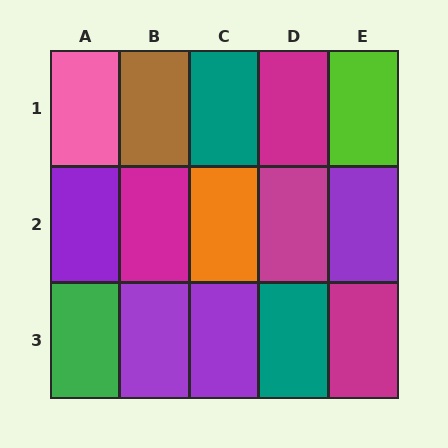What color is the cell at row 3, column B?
Purple.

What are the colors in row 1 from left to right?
Pink, brown, teal, magenta, lime.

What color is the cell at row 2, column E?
Purple.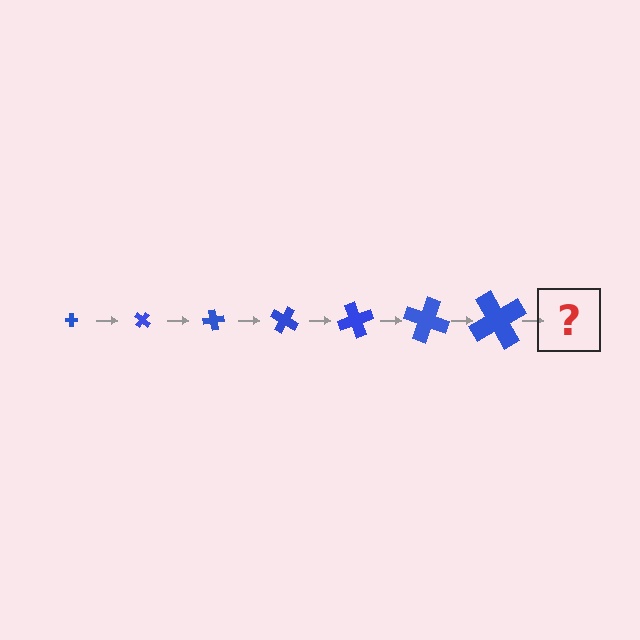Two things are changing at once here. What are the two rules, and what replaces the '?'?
The two rules are that the cross grows larger each step and it rotates 40 degrees each step. The '?' should be a cross, larger than the previous one and rotated 280 degrees from the start.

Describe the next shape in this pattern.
It should be a cross, larger than the previous one and rotated 280 degrees from the start.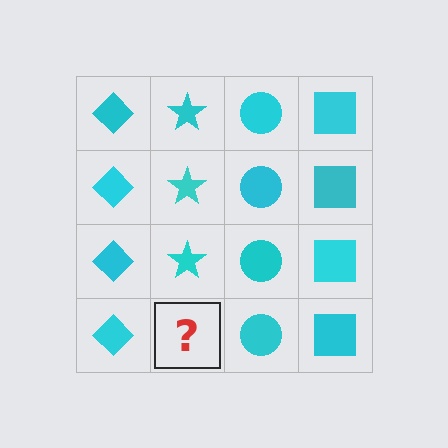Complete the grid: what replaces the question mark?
The question mark should be replaced with a cyan star.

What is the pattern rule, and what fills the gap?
The rule is that each column has a consistent shape. The gap should be filled with a cyan star.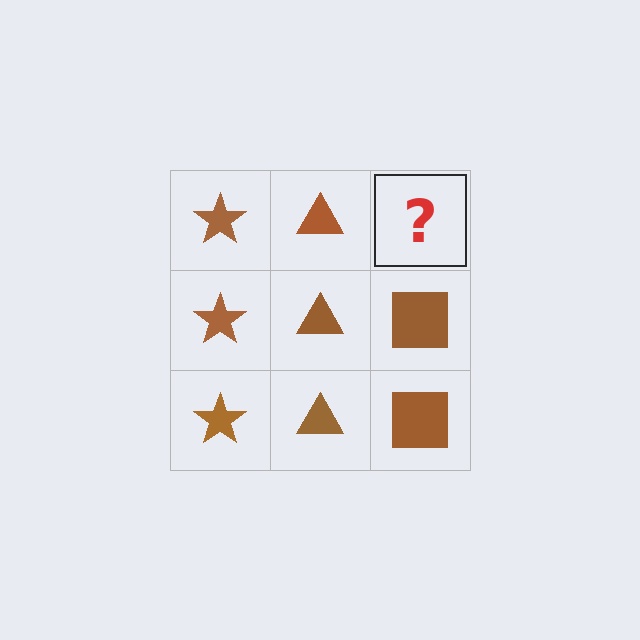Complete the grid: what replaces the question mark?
The question mark should be replaced with a brown square.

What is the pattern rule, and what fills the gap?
The rule is that each column has a consistent shape. The gap should be filled with a brown square.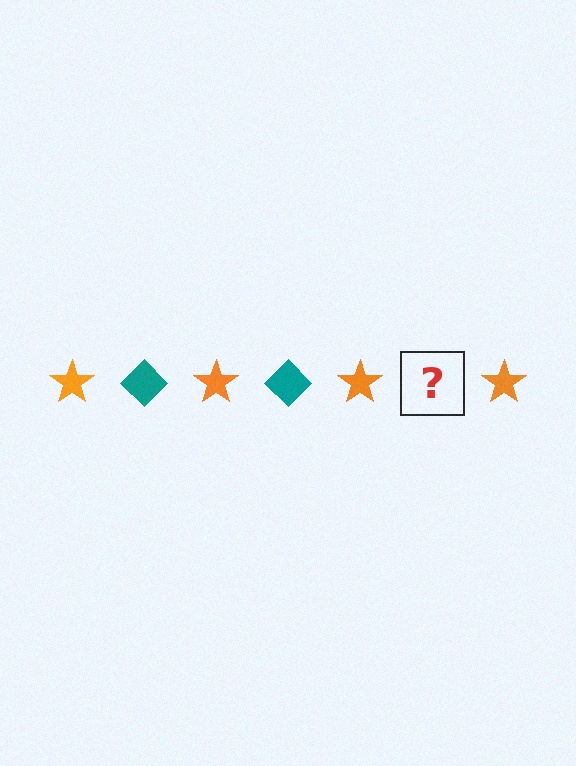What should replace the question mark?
The question mark should be replaced with a teal diamond.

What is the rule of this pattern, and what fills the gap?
The rule is that the pattern alternates between orange star and teal diamond. The gap should be filled with a teal diamond.